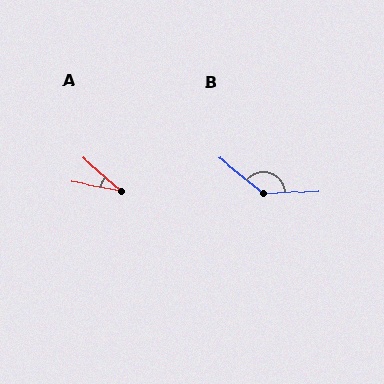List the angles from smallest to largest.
A (31°), B (138°).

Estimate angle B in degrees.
Approximately 138 degrees.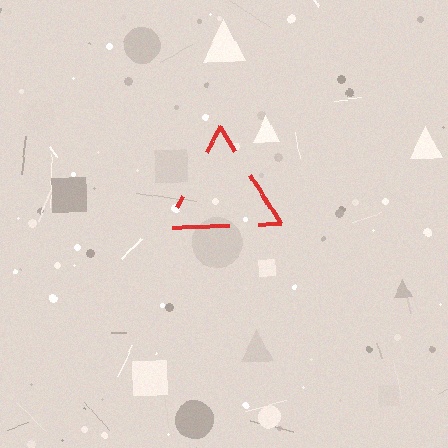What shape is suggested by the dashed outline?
The dashed outline suggests a triangle.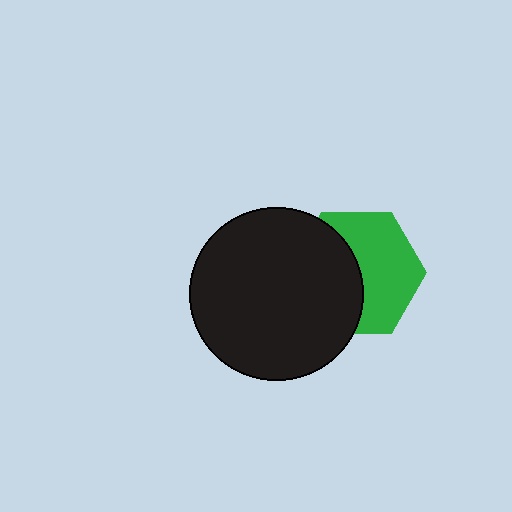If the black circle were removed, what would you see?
You would see the complete green hexagon.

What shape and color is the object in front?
The object in front is a black circle.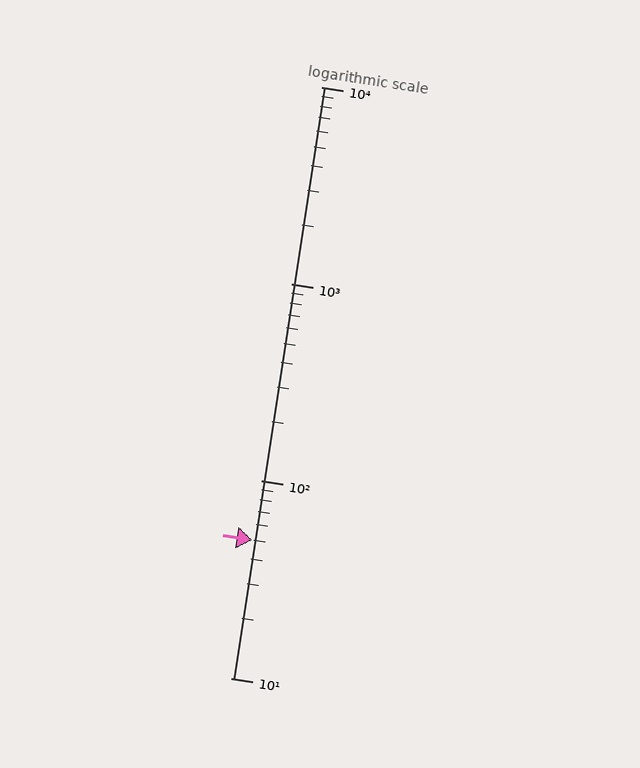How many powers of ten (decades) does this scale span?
The scale spans 3 decades, from 10 to 10000.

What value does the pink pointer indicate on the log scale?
The pointer indicates approximately 50.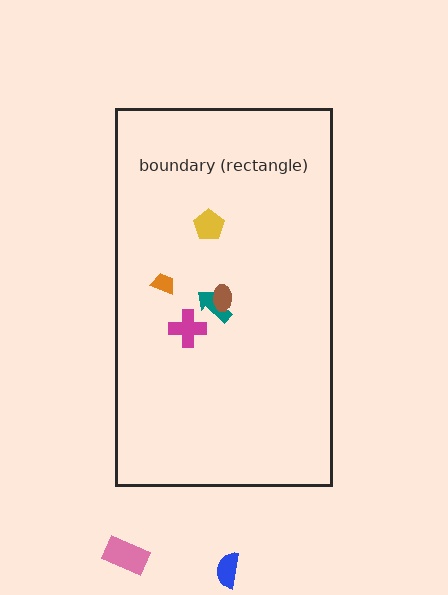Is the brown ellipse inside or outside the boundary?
Inside.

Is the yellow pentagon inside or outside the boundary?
Inside.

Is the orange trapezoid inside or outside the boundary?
Inside.